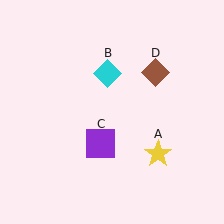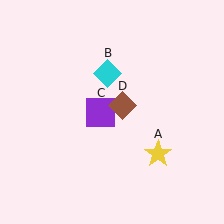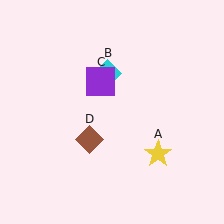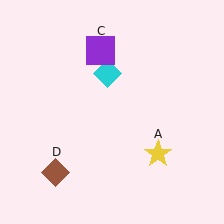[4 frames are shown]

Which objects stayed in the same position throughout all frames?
Yellow star (object A) and cyan diamond (object B) remained stationary.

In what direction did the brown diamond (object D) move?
The brown diamond (object D) moved down and to the left.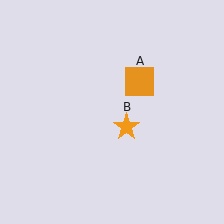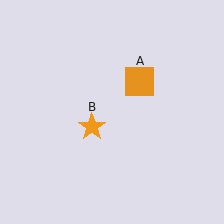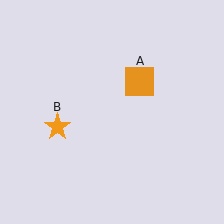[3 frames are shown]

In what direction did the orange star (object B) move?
The orange star (object B) moved left.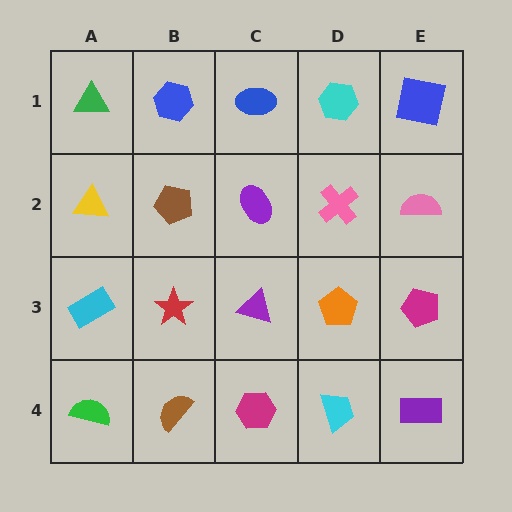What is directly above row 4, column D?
An orange pentagon.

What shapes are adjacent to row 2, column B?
A blue hexagon (row 1, column B), a red star (row 3, column B), a yellow triangle (row 2, column A), a purple ellipse (row 2, column C).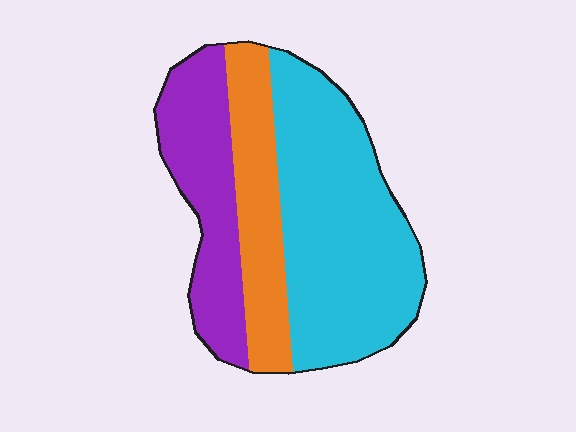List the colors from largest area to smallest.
From largest to smallest: cyan, purple, orange.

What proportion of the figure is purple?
Purple covers about 25% of the figure.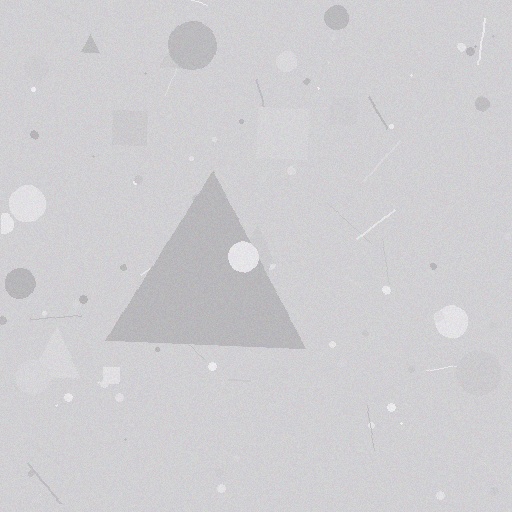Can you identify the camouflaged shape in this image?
The camouflaged shape is a triangle.